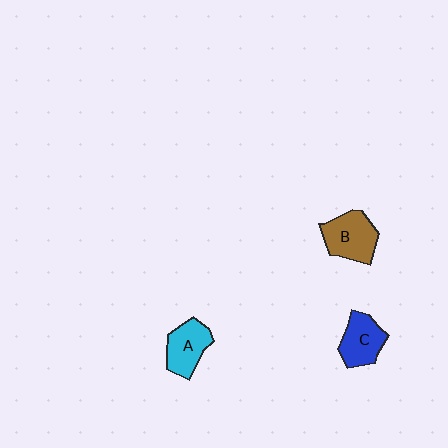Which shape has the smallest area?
Shape A (cyan).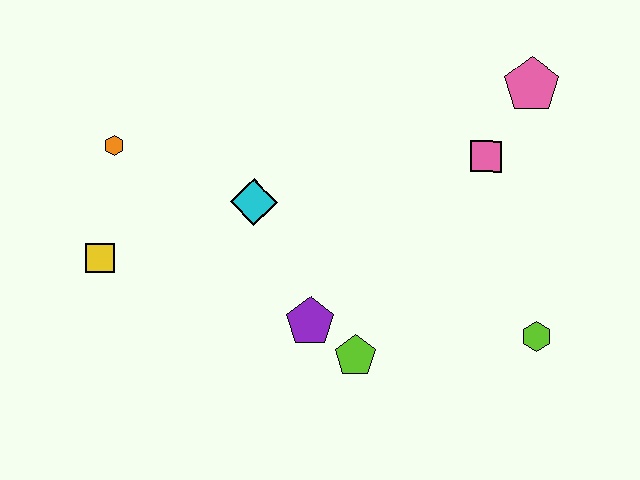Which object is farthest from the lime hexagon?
The orange hexagon is farthest from the lime hexagon.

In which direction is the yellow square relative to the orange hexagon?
The yellow square is below the orange hexagon.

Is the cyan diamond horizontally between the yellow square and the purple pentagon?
Yes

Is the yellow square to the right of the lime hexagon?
No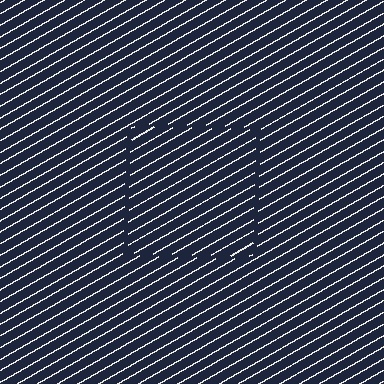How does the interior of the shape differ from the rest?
The interior of the shape contains the same grating, shifted by half a period — the contour is defined by the phase discontinuity where line-ends from the inner and outer gratings abut.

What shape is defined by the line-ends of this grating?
An illusory square. The interior of the shape contains the same grating, shifted by half a period — the contour is defined by the phase discontinuity where line-ends from the inner and outer gratings abut.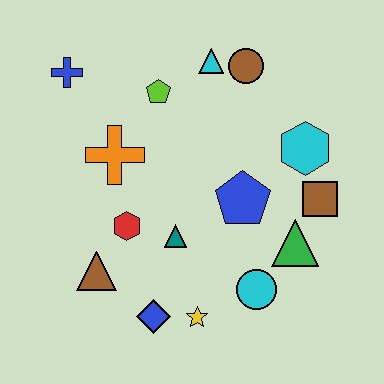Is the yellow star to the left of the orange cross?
No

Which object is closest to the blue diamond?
The yellow star is closest to the blue diamond.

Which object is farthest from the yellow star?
The blue cross is farthest from the yellow star.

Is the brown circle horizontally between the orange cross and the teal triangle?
No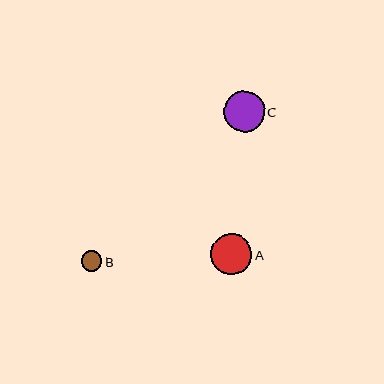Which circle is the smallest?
Circle B is the smallest with a size of approximately 21 pixels.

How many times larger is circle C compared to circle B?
Circle C is approximately 2.0 times the size of circle B.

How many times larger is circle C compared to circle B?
Circle C is approximately 2.0 times the size of circle B.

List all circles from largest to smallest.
From largest to smallest: C, A, B.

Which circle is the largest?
Circle C is the largest with a size of approximately 41 pixels.